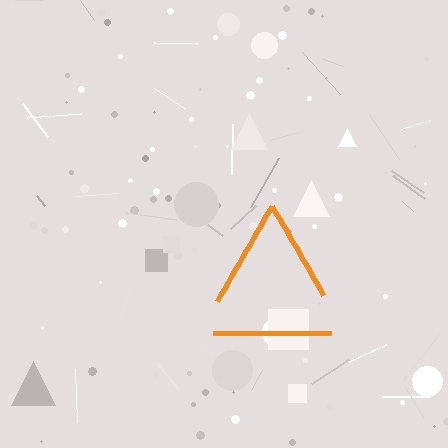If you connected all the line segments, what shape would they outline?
They would outline a triangle.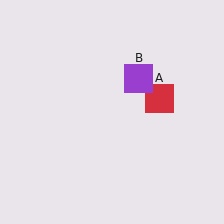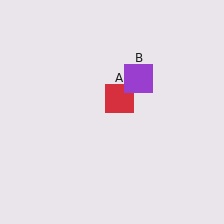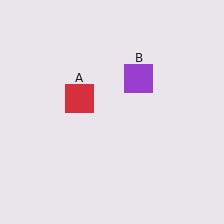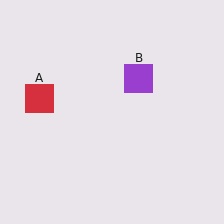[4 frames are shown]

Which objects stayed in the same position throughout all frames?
Purple square (object B) remained stationary.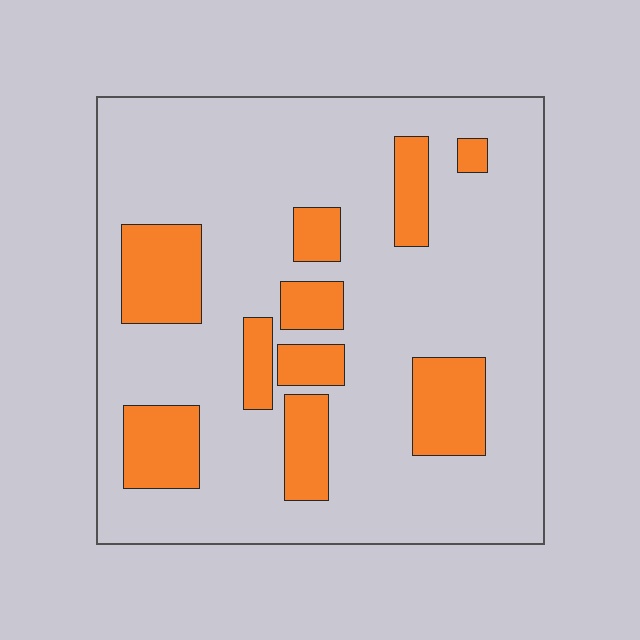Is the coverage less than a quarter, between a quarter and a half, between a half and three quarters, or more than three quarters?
Less than a quarter.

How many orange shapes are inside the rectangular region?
10.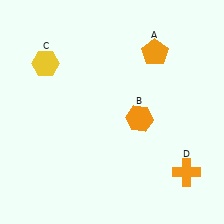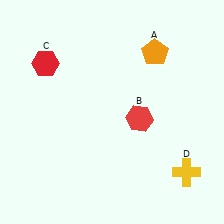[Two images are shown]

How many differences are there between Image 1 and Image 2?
There are 3 differences between the two images.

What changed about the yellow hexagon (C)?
In Image 1, C is yellow. In Image 2, it changed to red.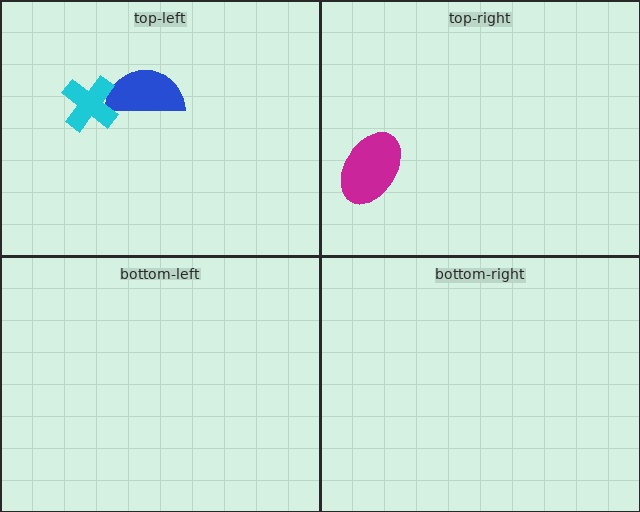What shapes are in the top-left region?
The blue semicircle, the cyan cross.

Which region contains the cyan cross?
The top-left region.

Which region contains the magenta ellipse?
The top-right region.